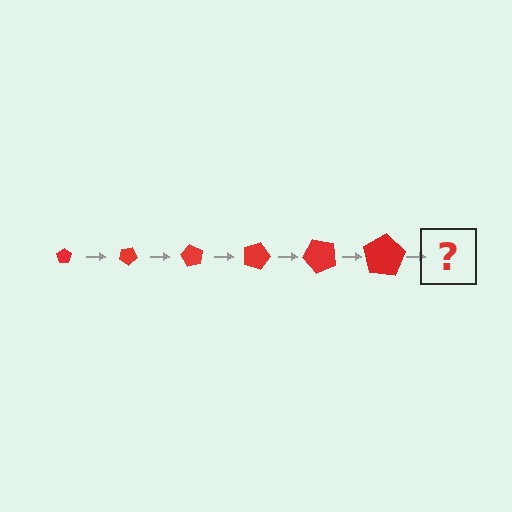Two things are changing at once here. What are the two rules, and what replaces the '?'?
The two rules are that the pentagon grows larger each step and it rotates 30 degrees each step. The '?' should be a pentagon, larger than the previous one and rotated 180 degrees from the start.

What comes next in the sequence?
The next element should be a pentagon, larger than the previous one and rotated 180 degrees from the start.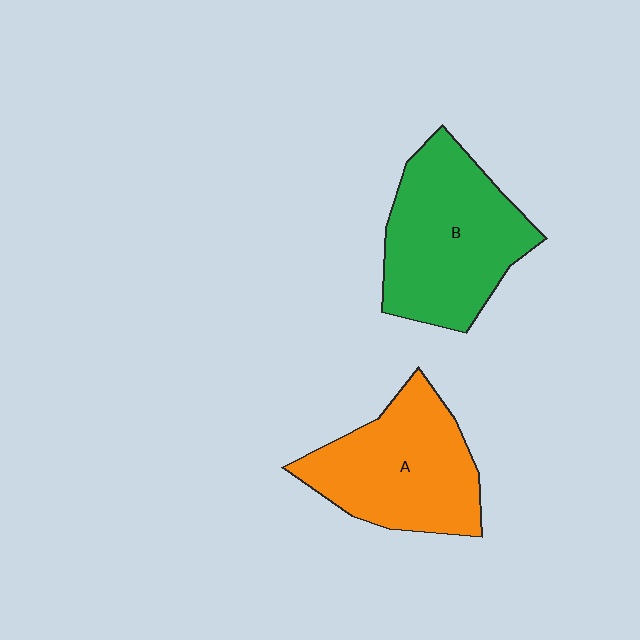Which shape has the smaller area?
Shape A (orange).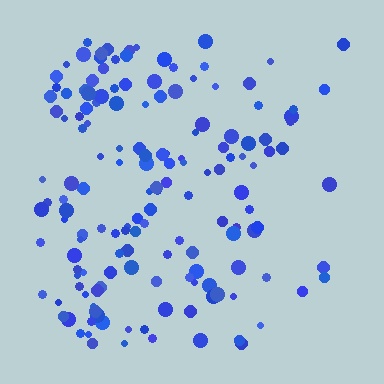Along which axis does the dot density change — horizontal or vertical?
Horizontal.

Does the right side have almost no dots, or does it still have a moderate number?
Still a moderate number, just noticeably fewer than the left.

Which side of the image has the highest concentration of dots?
The left.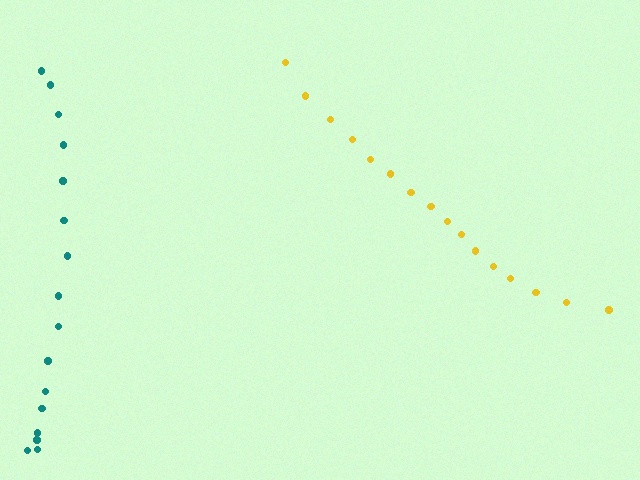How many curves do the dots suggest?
There are 2 distinct paths.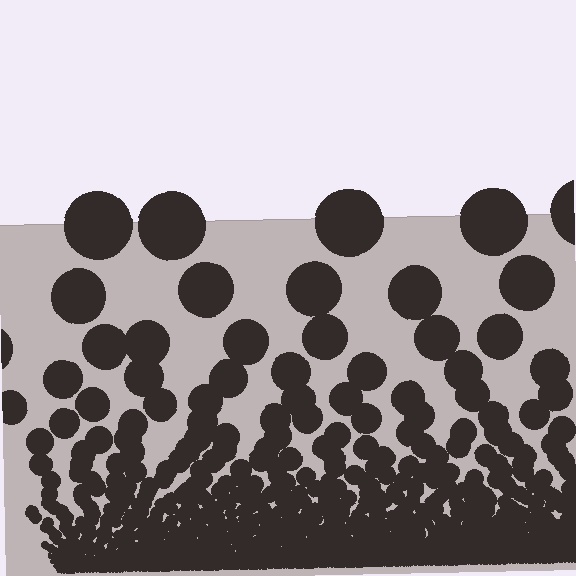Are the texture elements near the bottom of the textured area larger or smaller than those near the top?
Smaller. The gradient is inverted — elements near the bottom are smaller and denser.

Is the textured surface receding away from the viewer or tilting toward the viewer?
The surface appears to tilt toward the viewer. Texture elements get larger and sparser toward the top.